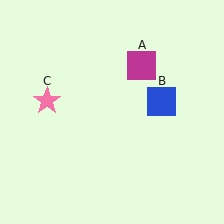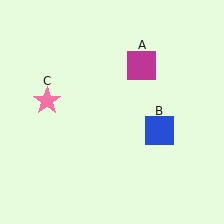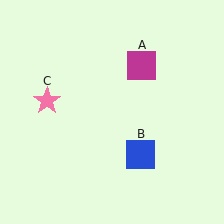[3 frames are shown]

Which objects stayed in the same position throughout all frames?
Magenta square (object A) and pink star (object C) remained stationary.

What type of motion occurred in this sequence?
The blue square (object B) rotated clockwise around the center of the scene.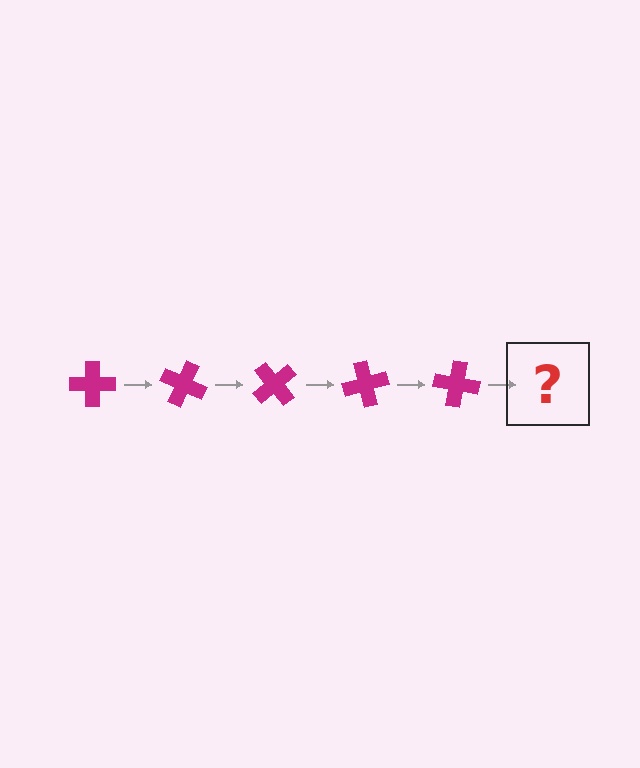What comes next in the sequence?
The next element should be a magenta cross rotated 125 degrees.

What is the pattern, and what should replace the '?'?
The pattern is that the cross rotates 25 degrees each step. The '?' should be a magenta cross rotated 125 degrees.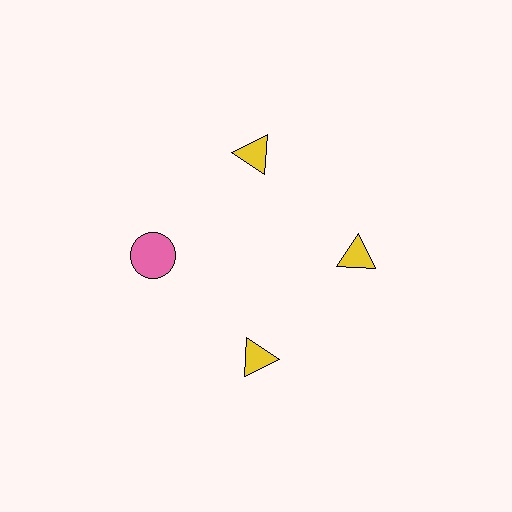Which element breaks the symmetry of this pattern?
The pink circle at roughly the 9 o'clock position breaks the symmetry. All other shapes are yellow triangles.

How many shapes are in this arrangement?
There are 4 shapes arranged in a ring pattern.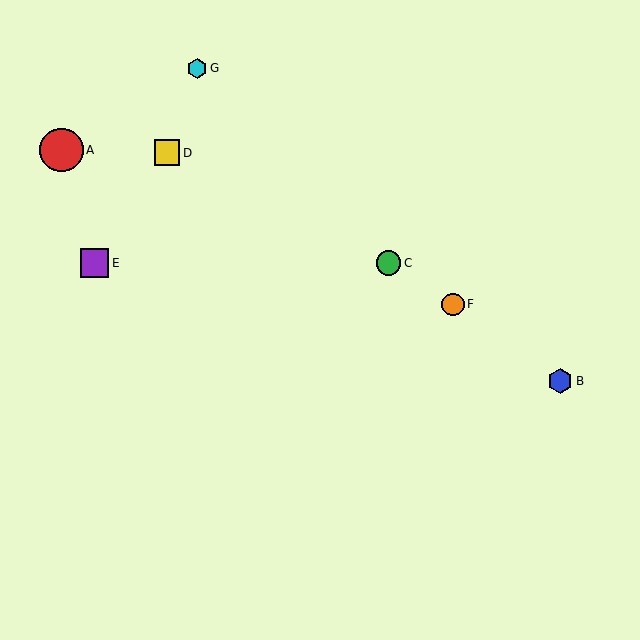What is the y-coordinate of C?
Object C is at y≈263.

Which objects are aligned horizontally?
Objects C, E are aligned horizontally.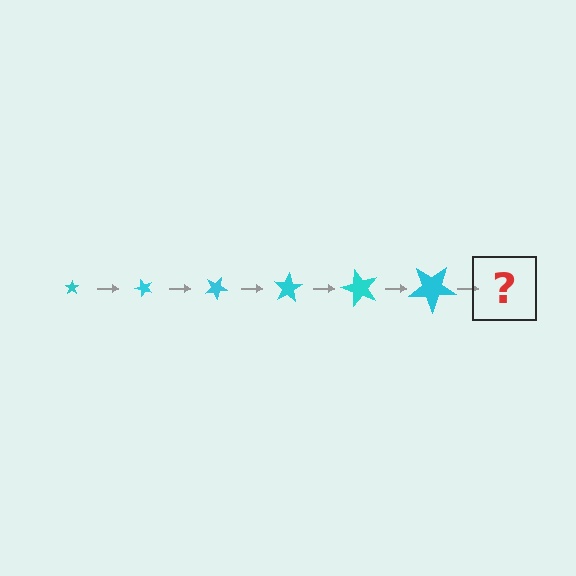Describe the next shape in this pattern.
It should be a star, larger than the previous one and rotated 300 degrees from the start.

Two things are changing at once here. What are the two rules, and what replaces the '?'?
The two rules are that the star grows larger each step and it rotates 50 degrees each step. The '?' should be a star, larger than the previous one and rotated 300 degrees from the start.